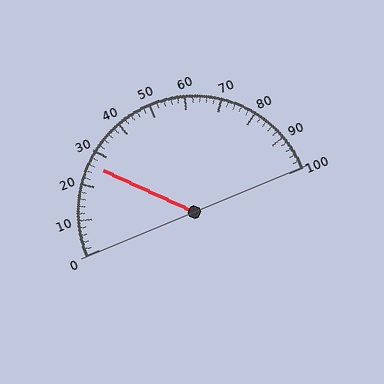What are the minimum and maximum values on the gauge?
The gauge ranges from 0 to 100.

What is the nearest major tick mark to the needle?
The nearest major tick mark is 30.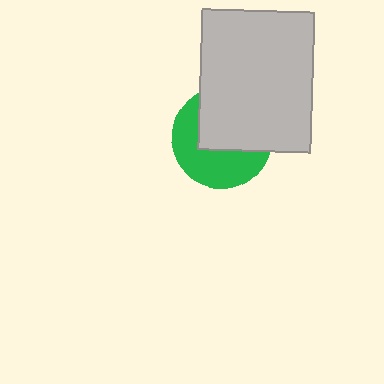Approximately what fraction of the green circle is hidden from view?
Roughly 52% of the green circle is hidden behind the light gray rectangle.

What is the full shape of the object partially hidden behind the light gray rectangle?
The partially hidden object is a green circle.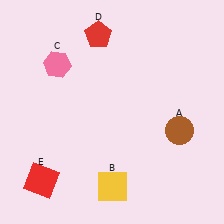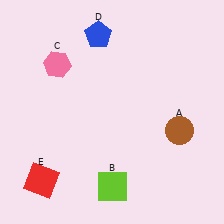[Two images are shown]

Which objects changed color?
B changed from yellow to lime. D changed from red to blue.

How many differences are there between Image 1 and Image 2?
There are 2 differences between the two images.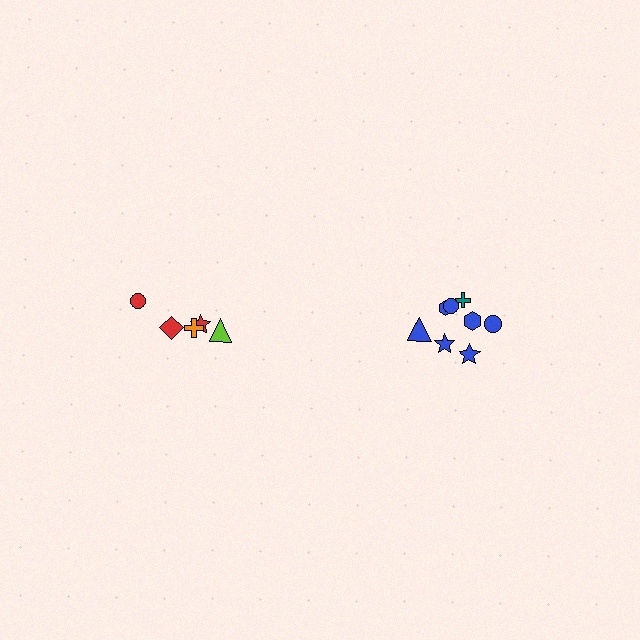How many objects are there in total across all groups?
There are 13 objects.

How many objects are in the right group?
There are 8 objects.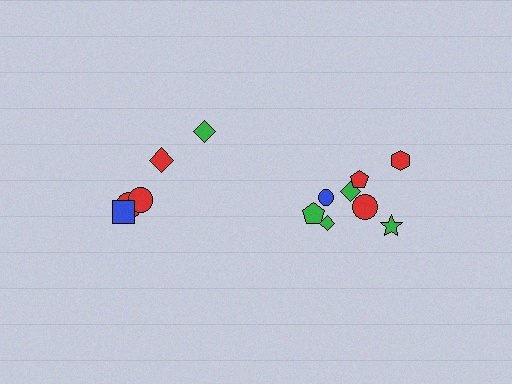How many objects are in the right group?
There are 8 objects.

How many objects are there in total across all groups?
There are 13 objects.